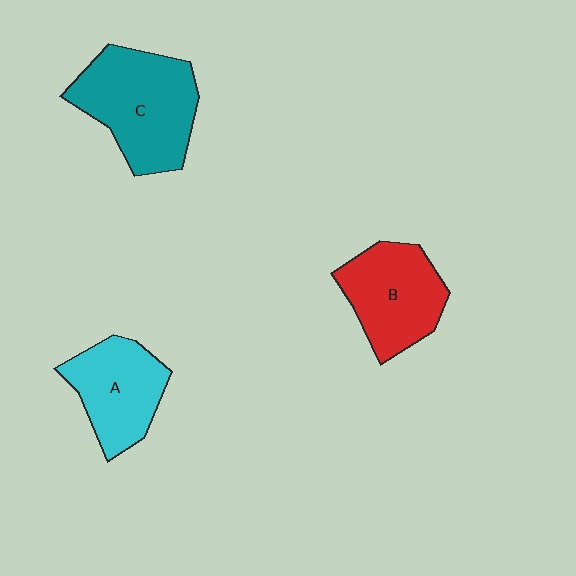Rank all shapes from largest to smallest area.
From largest to smallest: C (teal), B (red), A (cyan).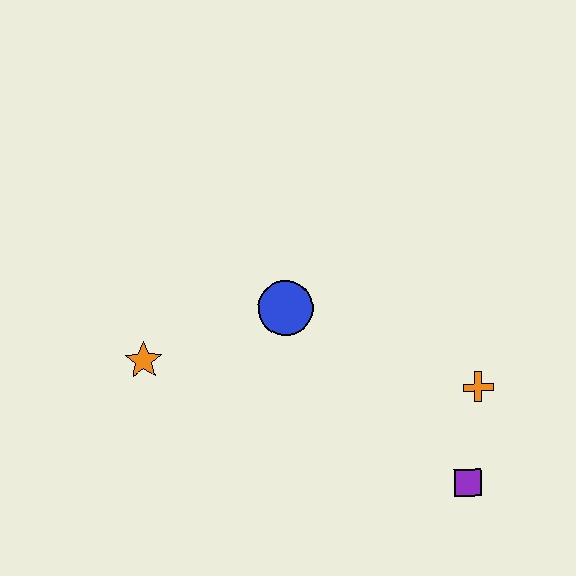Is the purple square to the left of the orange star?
No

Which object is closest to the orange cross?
The purple square is closest to the orange cross.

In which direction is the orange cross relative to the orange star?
The orange cross is to the right of the orange star.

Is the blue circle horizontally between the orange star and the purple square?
Yes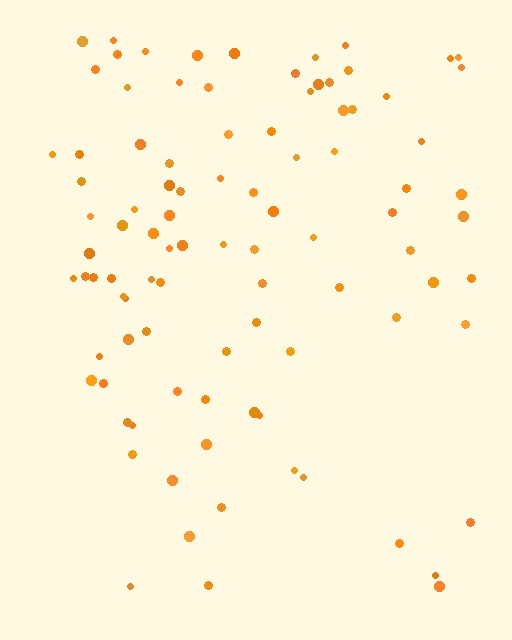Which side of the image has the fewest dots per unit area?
The bottom.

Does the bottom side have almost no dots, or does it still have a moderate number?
Still a moderate number, just noticeably fewer than the top.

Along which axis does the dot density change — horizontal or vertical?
Vertical.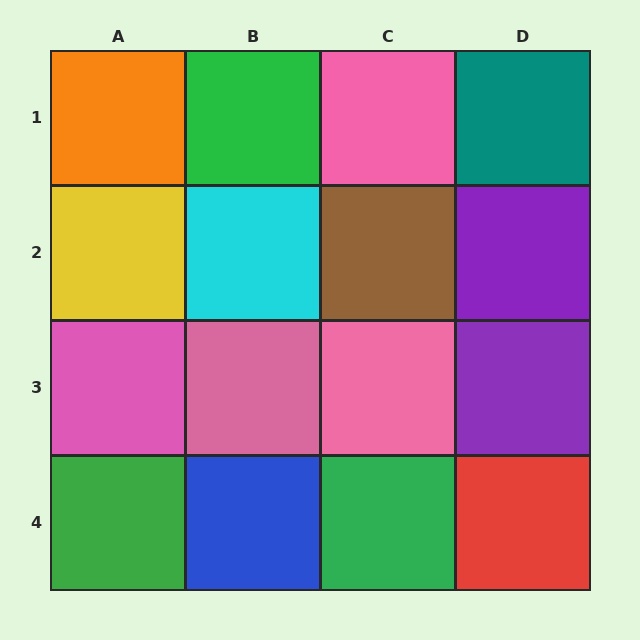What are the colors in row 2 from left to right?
Yellow, cyan, brown, purple.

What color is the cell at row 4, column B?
Blue.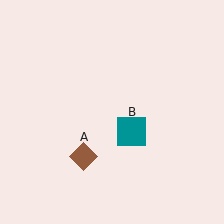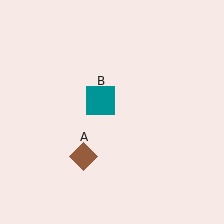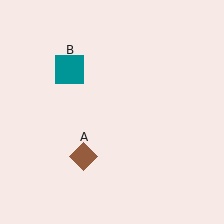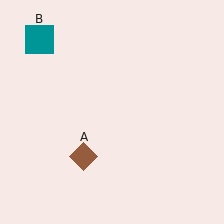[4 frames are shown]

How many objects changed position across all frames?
1 object changed position: teal square (object B).